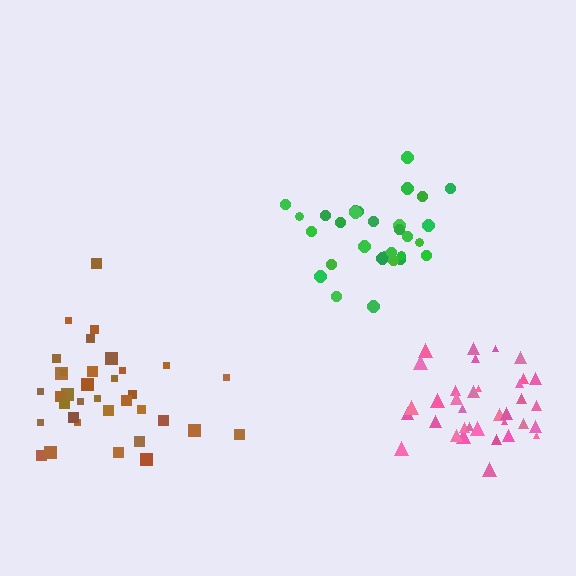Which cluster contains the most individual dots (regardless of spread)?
Brown (35).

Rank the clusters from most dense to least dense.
pink, green, brown.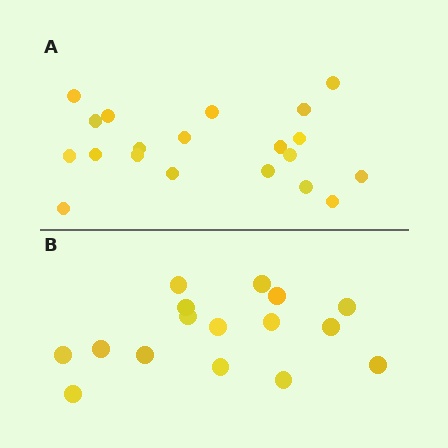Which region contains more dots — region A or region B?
Region A (the top region) has more dots.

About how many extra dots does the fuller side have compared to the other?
Region A has about 4 more dots than region B.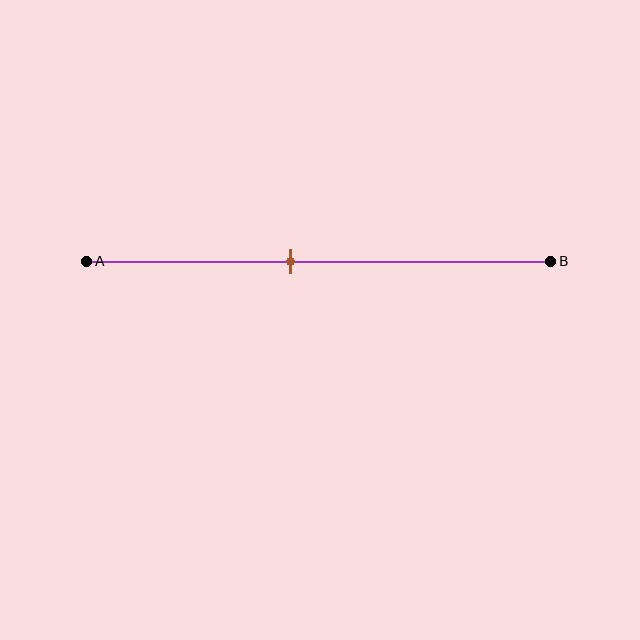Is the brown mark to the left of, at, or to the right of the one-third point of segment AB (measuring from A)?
The brown mark is to the right of the one-third point of segment AB.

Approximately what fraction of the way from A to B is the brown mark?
The brown mark is approximately 45% of the way from A to B.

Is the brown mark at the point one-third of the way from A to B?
No, the mark is at about 45% from A, not at the 33% one-third point.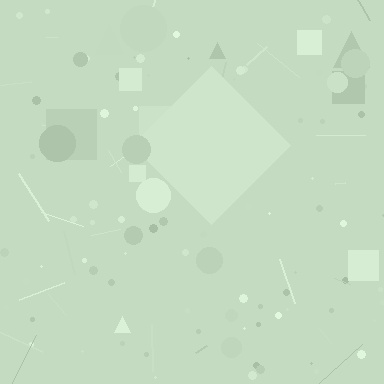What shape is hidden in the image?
A diamond is hidden in the image.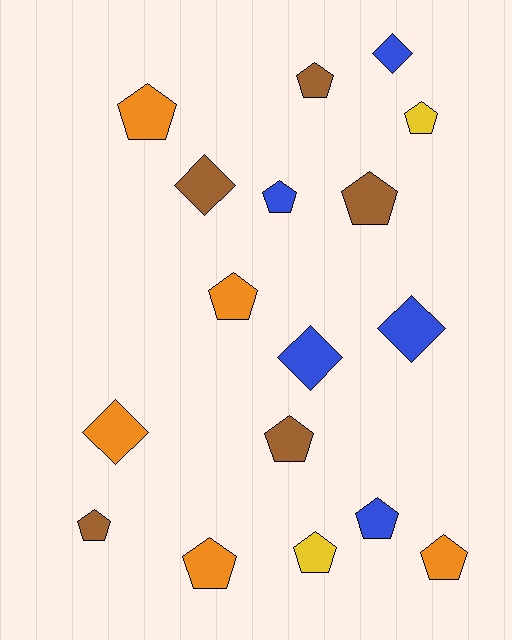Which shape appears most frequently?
Pentagon, with 12 objects.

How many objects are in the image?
There are 17 objects.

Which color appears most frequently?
Orange, with 5 objects.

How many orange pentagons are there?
There are 4 orange pentagons.